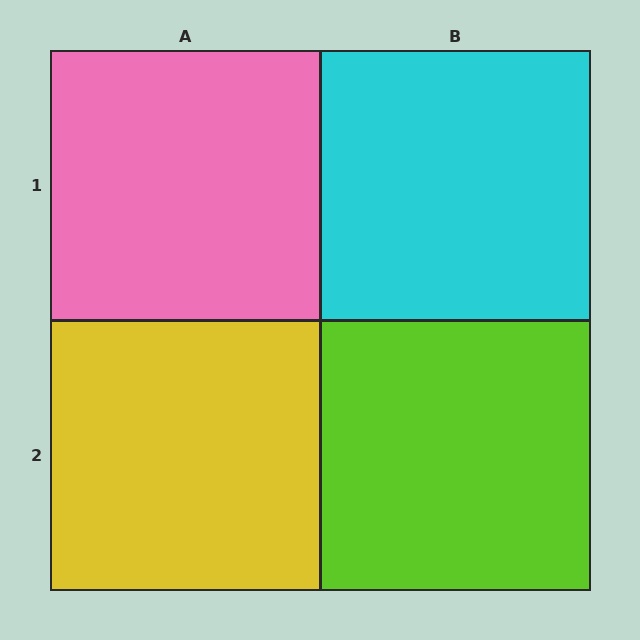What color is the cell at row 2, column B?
Lime.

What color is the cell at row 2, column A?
Yellow.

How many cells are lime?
1 cell is lime.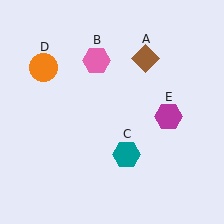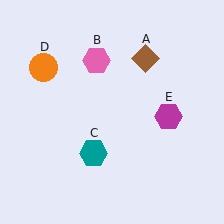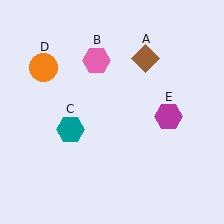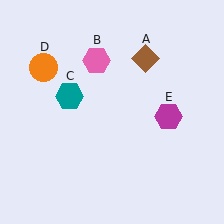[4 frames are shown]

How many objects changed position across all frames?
1 object changed position: teal hexagon (object C).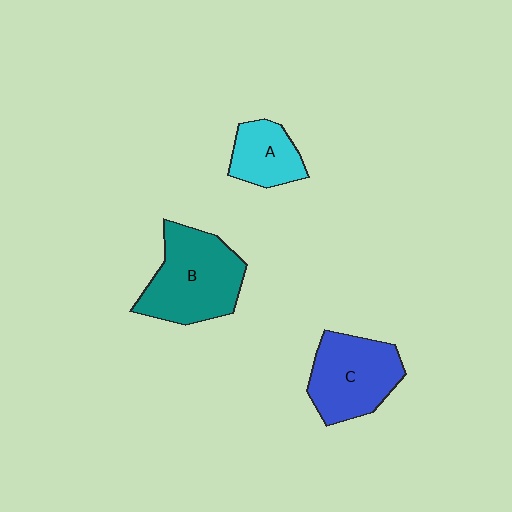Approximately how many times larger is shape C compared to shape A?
Approximately 1.6 times.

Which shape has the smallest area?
Shape A (cyan).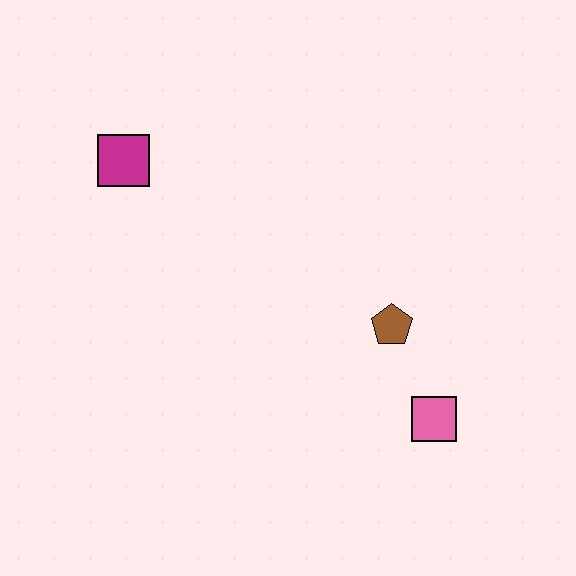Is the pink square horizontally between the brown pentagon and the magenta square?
No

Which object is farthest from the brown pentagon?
The magenta square is farthest from the brown pentagon.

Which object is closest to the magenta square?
The brown pentagon is closest to the magenta square.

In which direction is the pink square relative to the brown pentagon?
The pink square is below the brown pentagon.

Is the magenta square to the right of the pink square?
No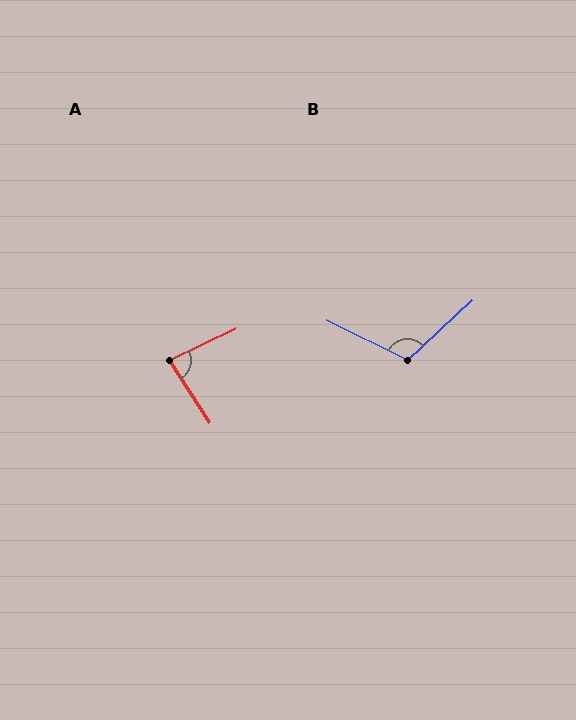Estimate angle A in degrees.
Approximately 82 degrees.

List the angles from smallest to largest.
A (82°), B (112°).